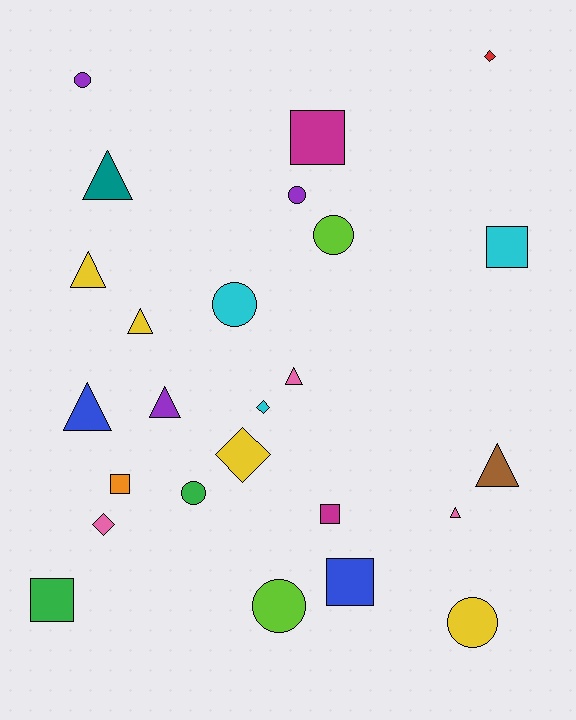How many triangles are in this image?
There are 8 triangles.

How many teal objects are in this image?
There is 1 teal object.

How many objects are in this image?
There are 25 objects.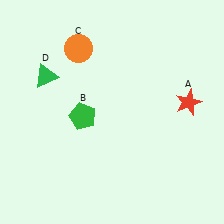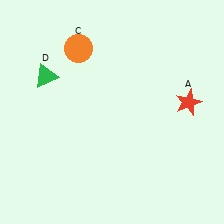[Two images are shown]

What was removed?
The green pentagon (B) was removed in Image 2.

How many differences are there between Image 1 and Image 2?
There is 1 difference between the two images.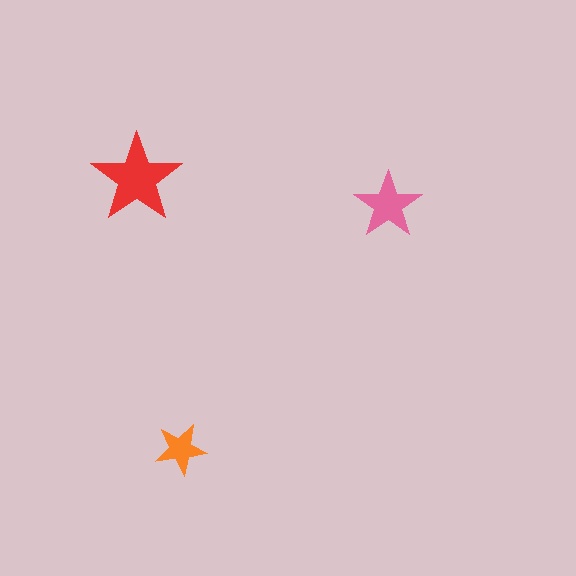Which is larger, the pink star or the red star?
The red one.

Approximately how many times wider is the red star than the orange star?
About 1.5 times wider.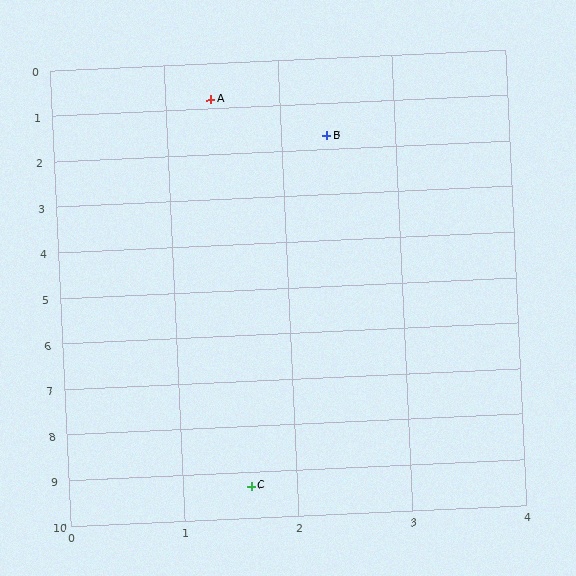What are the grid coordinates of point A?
Point A is at approximately (1.4, 0.8).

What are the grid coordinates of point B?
Point B is at approximately (2.4, 1.7).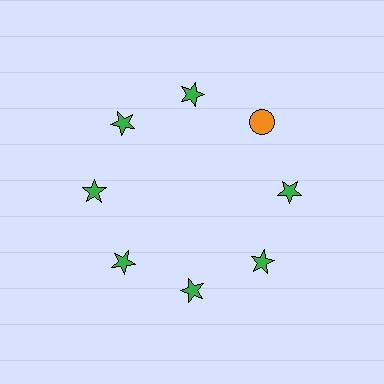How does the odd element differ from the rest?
It differs in both color (orange instead of green) and shape (circle instead of star).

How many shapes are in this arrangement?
There are 8 shapes arranged in a ring pattern.